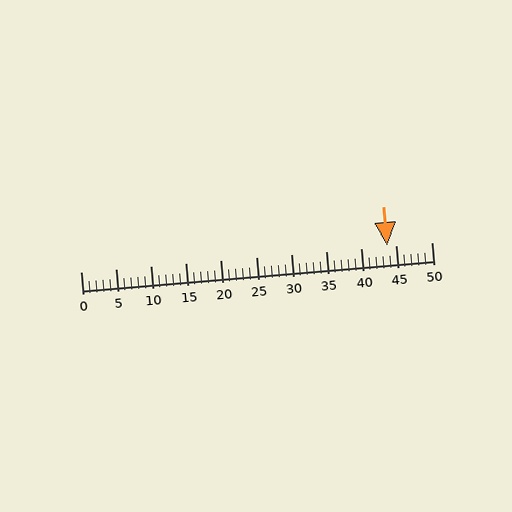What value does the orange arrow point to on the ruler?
The orange arrow points to approximately 44.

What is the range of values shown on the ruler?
The ruler shows values from 0 to 50.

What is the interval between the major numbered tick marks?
The major tick marks are spaced 5 units apart.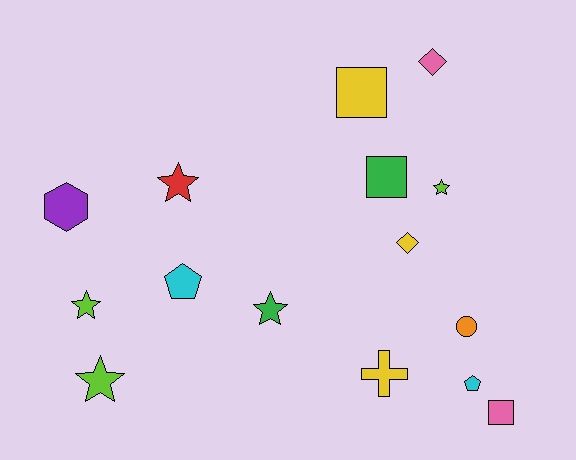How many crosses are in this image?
There is 1 cross.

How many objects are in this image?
There are 15 objects.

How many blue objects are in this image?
There are no blue objects.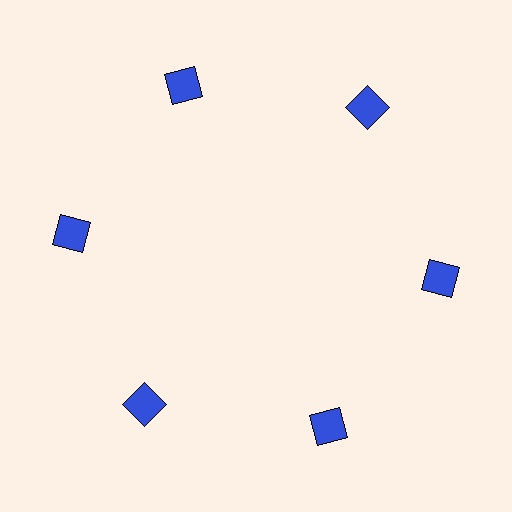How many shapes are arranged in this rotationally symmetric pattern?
There are 6 shapes, arranged in 6 groups of 1.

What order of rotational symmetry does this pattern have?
This pattern has 6-fold rotational symmetry.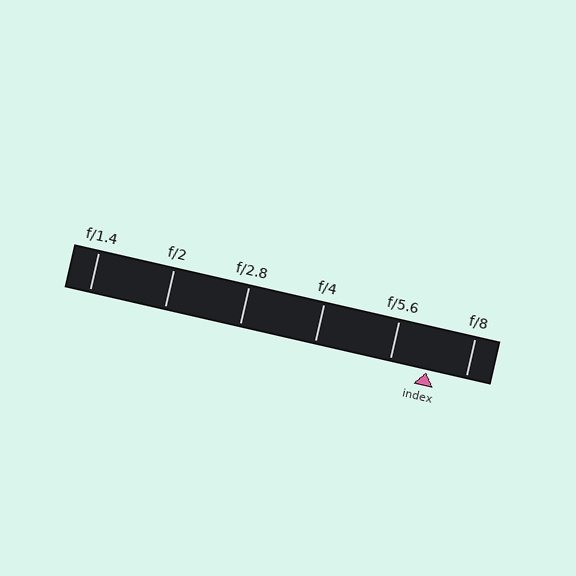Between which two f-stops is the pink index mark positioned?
The index mark is between f/5.6 and f/8.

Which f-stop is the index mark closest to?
The index mark is closest to f/5.6.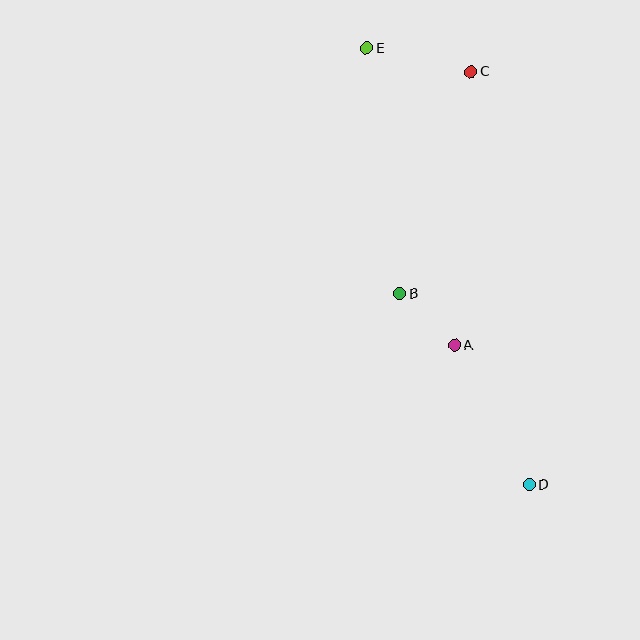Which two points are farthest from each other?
Points D and E are farthest from each other.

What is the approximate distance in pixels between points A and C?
The distance between A and C is approximately 274 pixels.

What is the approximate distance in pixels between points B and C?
The distance between B and C is approximately 233 pixels.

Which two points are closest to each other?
Points A and B are closest to each other.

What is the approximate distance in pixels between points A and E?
The distance between A and E is approximately 310 pixels.